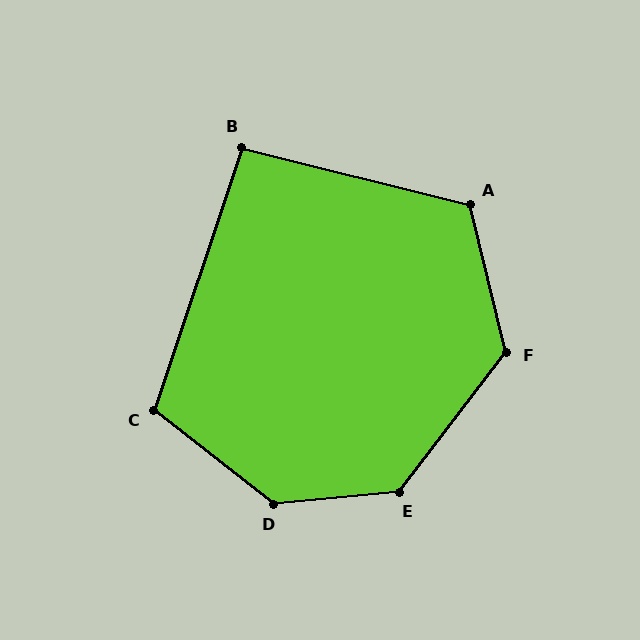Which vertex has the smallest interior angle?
B, at approximately 95 degrees.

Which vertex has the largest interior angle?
D, at approximately 137 degrees.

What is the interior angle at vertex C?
Approximately 109 degrees (obtuse).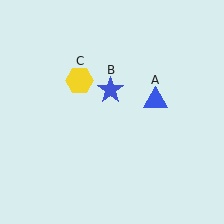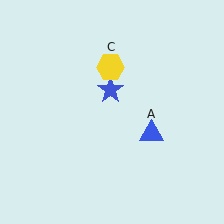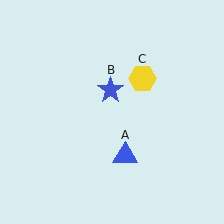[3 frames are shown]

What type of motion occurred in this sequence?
The blue triangle (object A), yellow hexagon (object C) rotated clockwise around the center of the scene.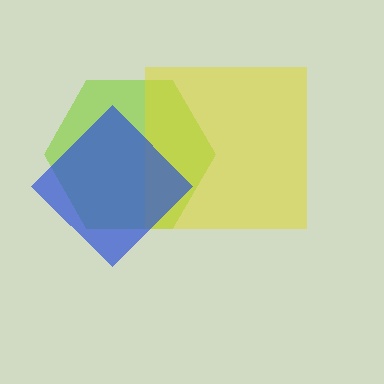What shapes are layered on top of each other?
The layered shapes are: a lime hexagon, a yellow square, a blue diamond.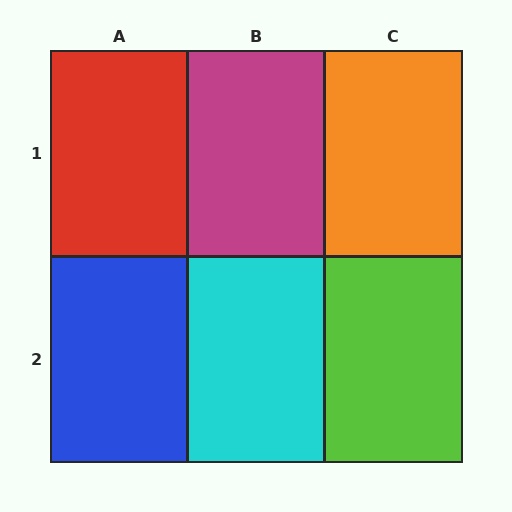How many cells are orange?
1 cell is orange.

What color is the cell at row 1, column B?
Magenta.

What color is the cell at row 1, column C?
Orange.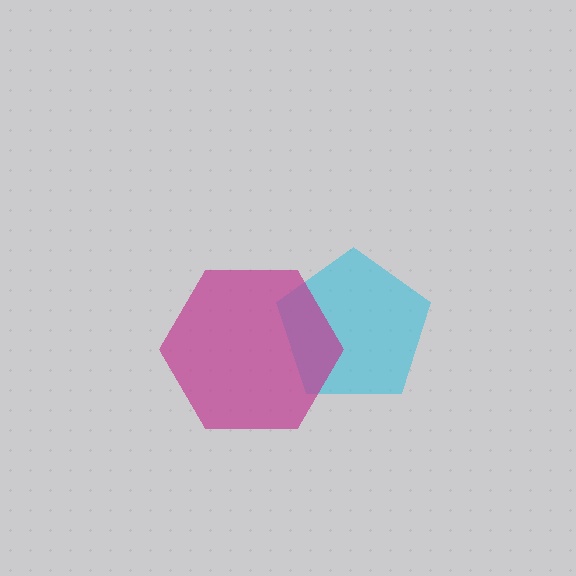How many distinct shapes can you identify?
There are 2 distinct shapes: a cyan pentagon, a magenta hexagon.